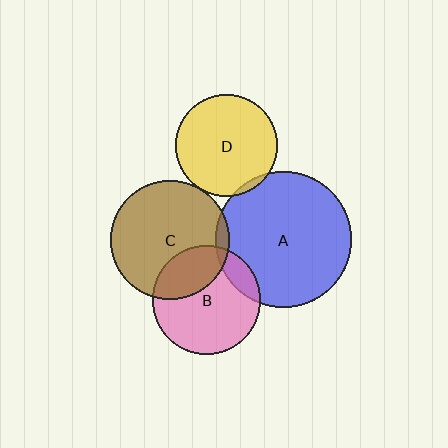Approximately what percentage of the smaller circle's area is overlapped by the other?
Approximately 30%.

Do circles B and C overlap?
Yes.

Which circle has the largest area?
Circle A (blue).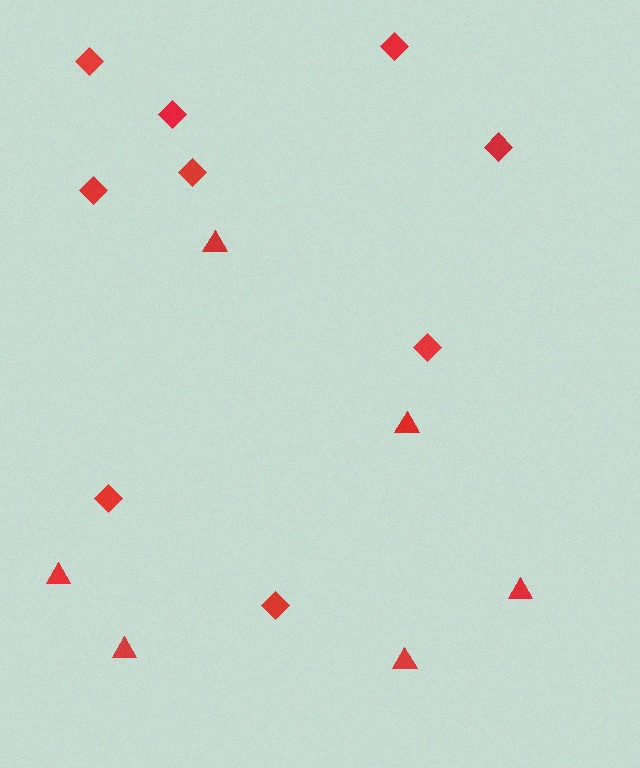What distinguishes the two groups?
There are 2 groups: one group of diamonds (9) and one group of triangles (6).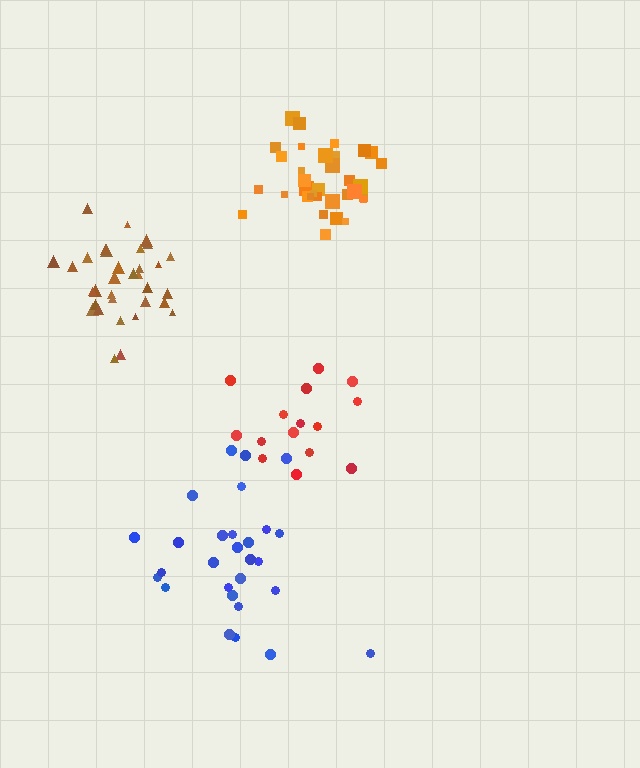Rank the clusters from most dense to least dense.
brown, orange, red, blue.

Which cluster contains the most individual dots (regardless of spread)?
Orange (34).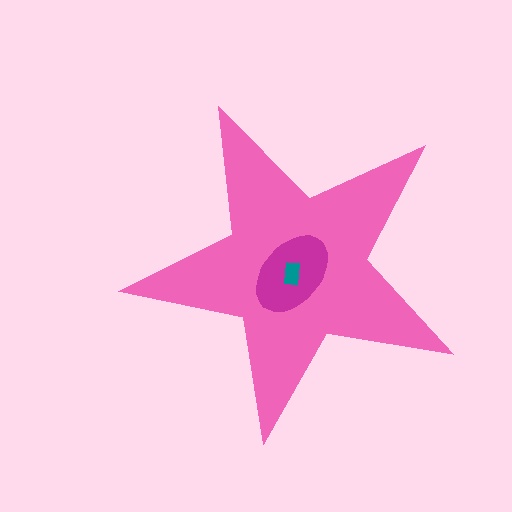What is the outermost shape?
The pink star.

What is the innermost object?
The teal rectangle.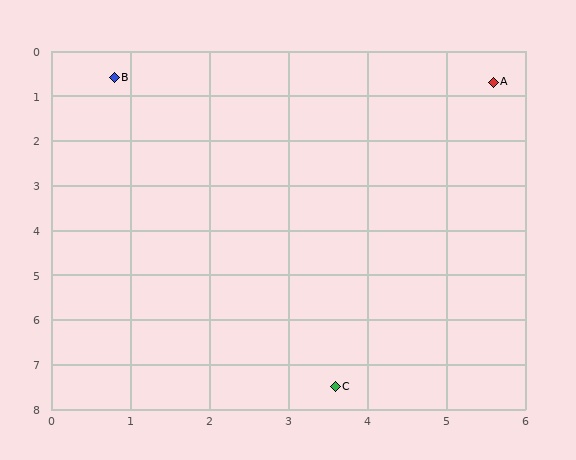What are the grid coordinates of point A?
Point A is at approximately (5.6, 0.7).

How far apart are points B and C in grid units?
Points B and C are about 7.4 grid units apart.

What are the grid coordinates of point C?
Point C is at approximately (3.6, 7.5).